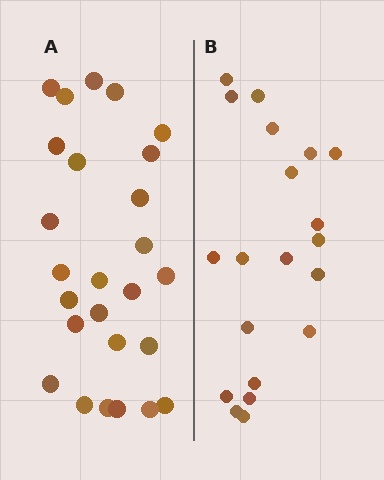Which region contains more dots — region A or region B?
Region A (the left region) has more dots.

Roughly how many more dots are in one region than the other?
Region A has about 6 more dots than region B.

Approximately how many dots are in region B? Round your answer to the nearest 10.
About 20 dots.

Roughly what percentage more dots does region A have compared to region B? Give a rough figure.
About 30% more.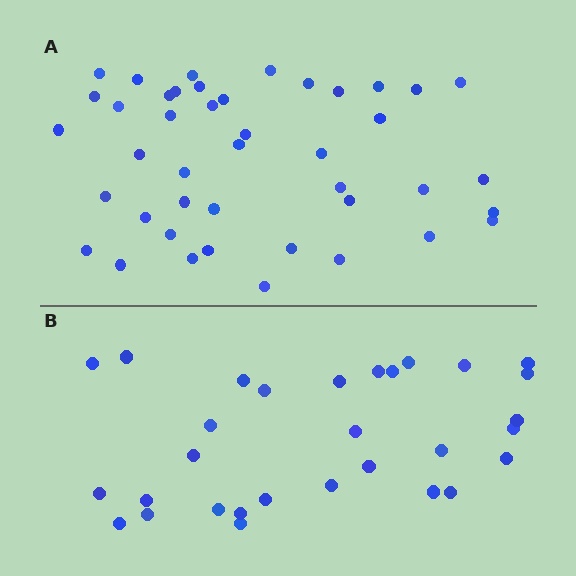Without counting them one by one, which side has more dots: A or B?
Region A (the top region) has more dots.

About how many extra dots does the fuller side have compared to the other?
Region A has approximately 15 more dots than region B.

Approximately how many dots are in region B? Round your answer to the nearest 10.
About 30 dots.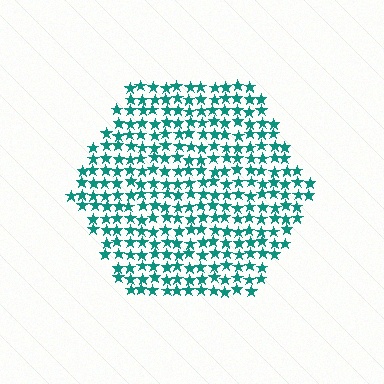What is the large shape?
The large shape is a hexagon.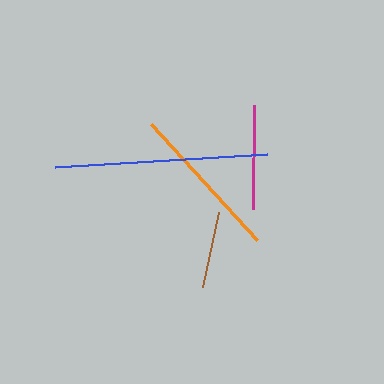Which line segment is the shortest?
The brown line is the shortest at approximately 77 pixels.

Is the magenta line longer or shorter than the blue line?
The blue line is longer than the magenta line.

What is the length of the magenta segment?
The magenta segment is approximately 104 pixels long.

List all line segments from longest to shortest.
From longest to shortest: blue, orange, magenta, brown.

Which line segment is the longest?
The blue line is the longest at approximately 213 pixels.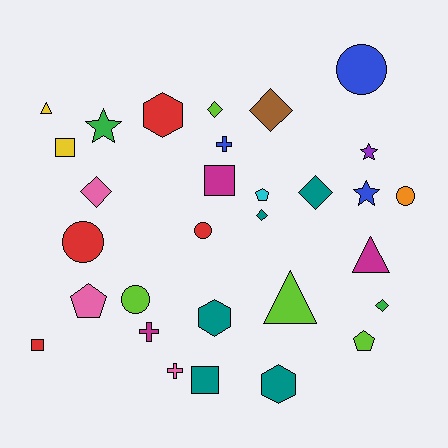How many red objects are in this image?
There are 4 red objects.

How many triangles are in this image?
There are 3 triangles.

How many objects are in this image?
There are 30 objects.